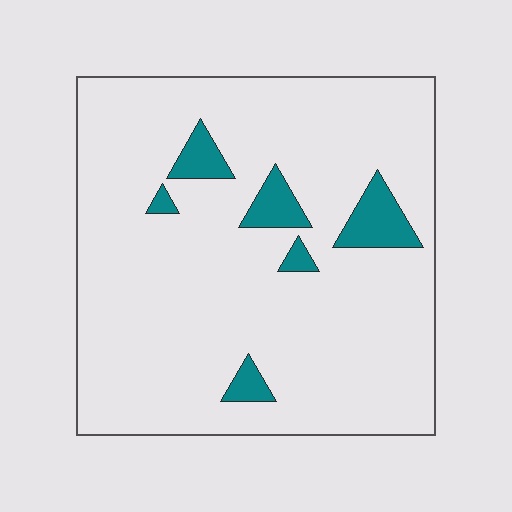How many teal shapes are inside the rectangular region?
6.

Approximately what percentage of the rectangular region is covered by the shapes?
Approximately 10%.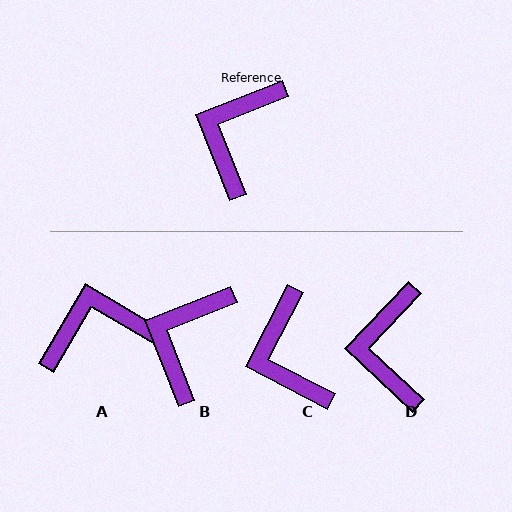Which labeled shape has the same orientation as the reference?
B.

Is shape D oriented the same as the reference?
No, it is off by about 26 degrees.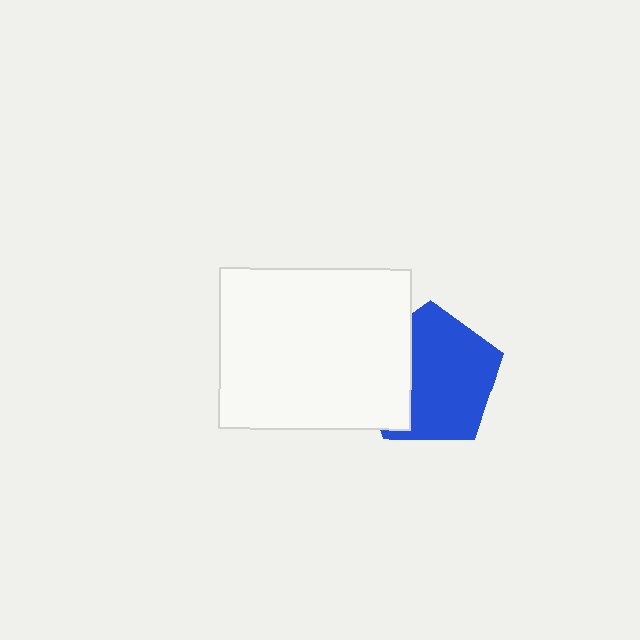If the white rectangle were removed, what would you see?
You would see the complete blue pentagon.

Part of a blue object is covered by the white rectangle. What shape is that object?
It is a pentagon.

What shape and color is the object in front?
The object in front is a white rectangle.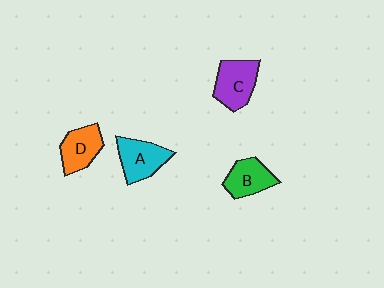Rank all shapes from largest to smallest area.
From largest to smallest: C (purple), A (cyan), D (orange), B (green).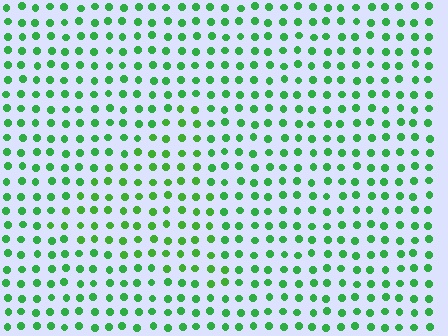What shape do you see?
I see a triangle.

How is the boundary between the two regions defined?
The boundary is defined purely by a slight shift in hue (about 18 degrees). Spacing, size, and orientation are identical on both sides.